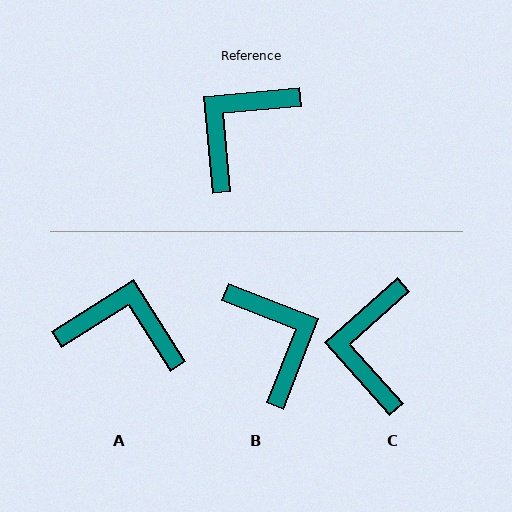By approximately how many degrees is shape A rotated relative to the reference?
Approximately 63 degrees clockwise.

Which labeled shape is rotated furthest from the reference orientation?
B, about 116 degrees away.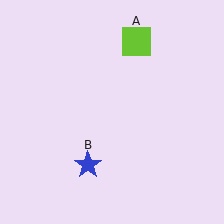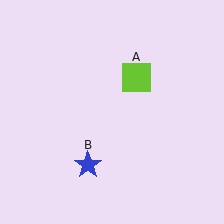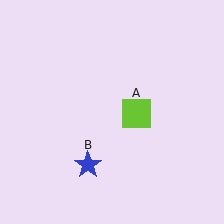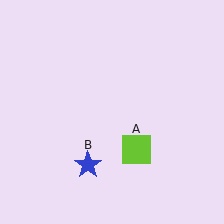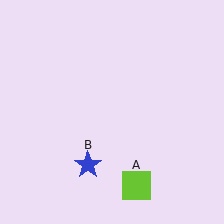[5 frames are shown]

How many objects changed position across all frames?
1 object changed position: lime square (object A).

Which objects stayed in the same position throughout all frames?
Blue star (object B) remained stationary.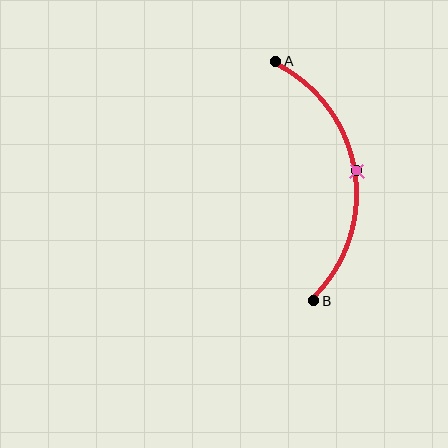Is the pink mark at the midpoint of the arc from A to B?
Yes. The pink mark lies on the arc at equal arc-length from both A and B — it is the arc midpoint.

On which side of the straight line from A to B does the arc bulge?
The arc bulges to the right of the straight line connecting A and B.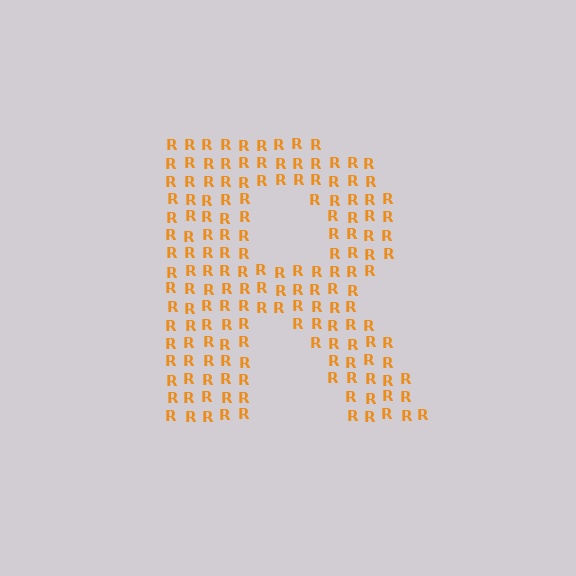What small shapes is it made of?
It is made of small letter R's.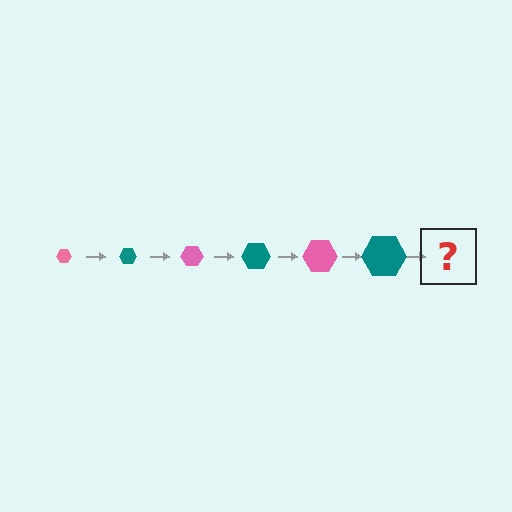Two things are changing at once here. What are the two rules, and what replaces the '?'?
The two rules are that the hexagon grows larger each step and the color cycles through pink and teal. The '?' should be a pink hexagon, larger than the previous one.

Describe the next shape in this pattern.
It should be a pink hexagon, larger than the previous one.